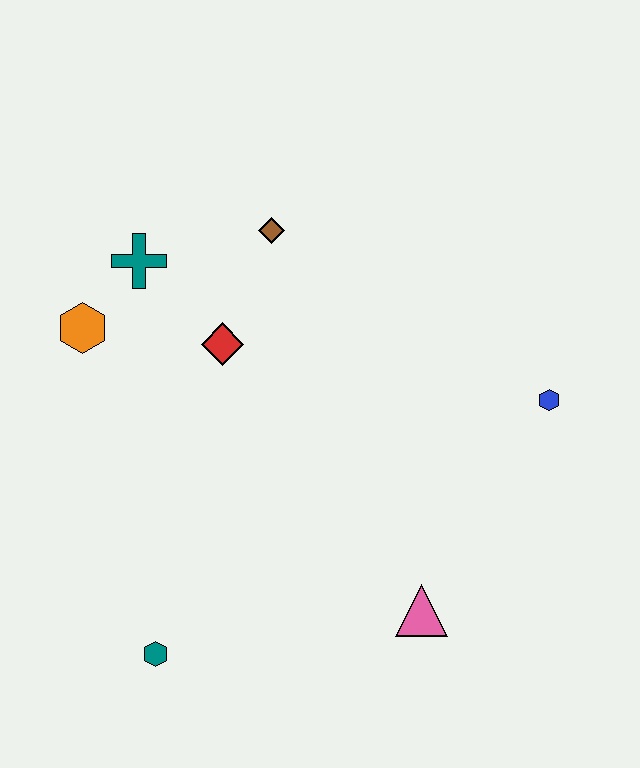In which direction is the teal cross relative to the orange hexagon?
The teal cross is above the orange hexagon.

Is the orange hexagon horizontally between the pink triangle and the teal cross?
No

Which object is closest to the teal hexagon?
The pink triangle is closest to the teal hexagon.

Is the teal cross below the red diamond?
No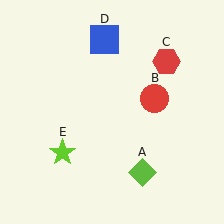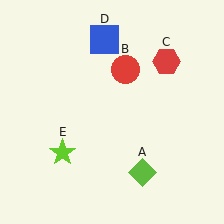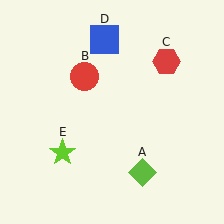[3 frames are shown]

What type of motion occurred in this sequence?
The red circle (object B) rotated counterclockwise around the center of the scene.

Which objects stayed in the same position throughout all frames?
Lime diamond (object A) and red hexagon (object C) and blue square (object D) and lime star (object E) remained stationary.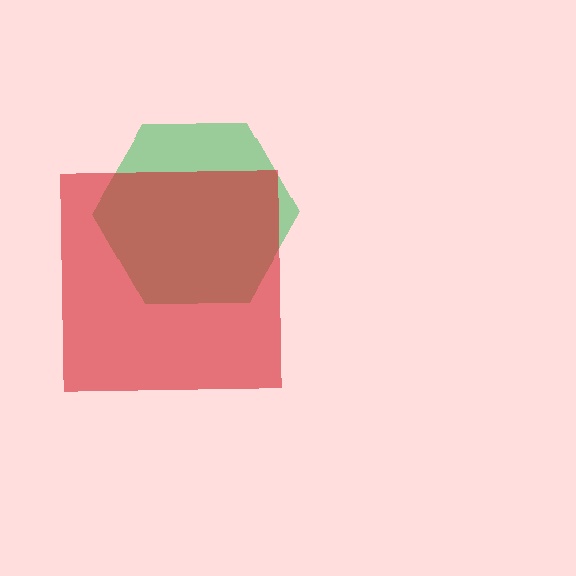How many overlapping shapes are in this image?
There are 2 overlapping shapes in the image.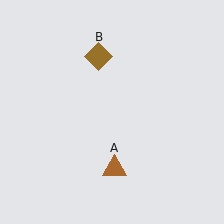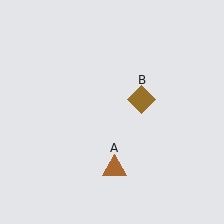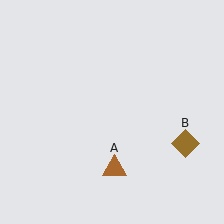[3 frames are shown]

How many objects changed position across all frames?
1 object changed position: brown diamond (object B).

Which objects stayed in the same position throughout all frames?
Brown triangle (object A) remained stationary.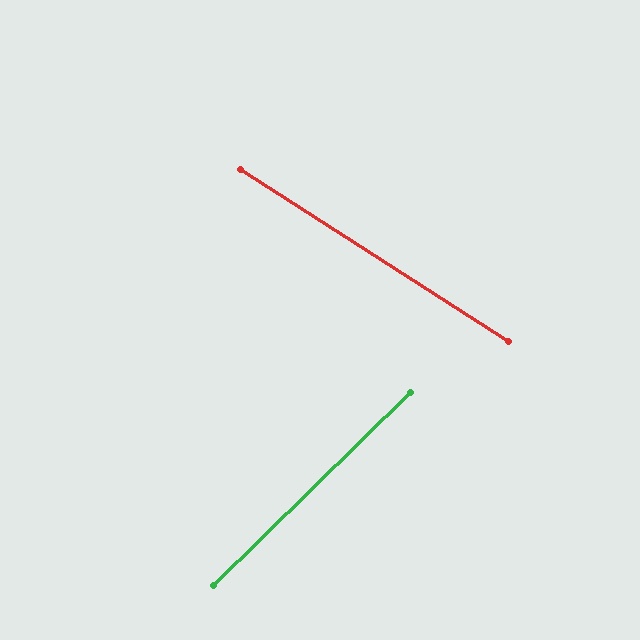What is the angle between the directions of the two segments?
Approximately 77 degrees.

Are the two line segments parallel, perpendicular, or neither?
Neither parallel nor perpendicular — they differ by about 77°.